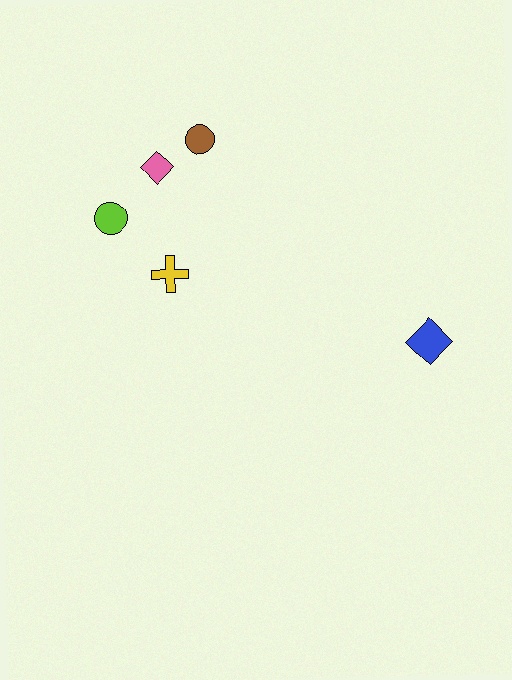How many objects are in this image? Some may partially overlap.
There are 5 objects.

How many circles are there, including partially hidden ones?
There are 2 circles.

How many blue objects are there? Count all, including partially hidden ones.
There is 1 blue object.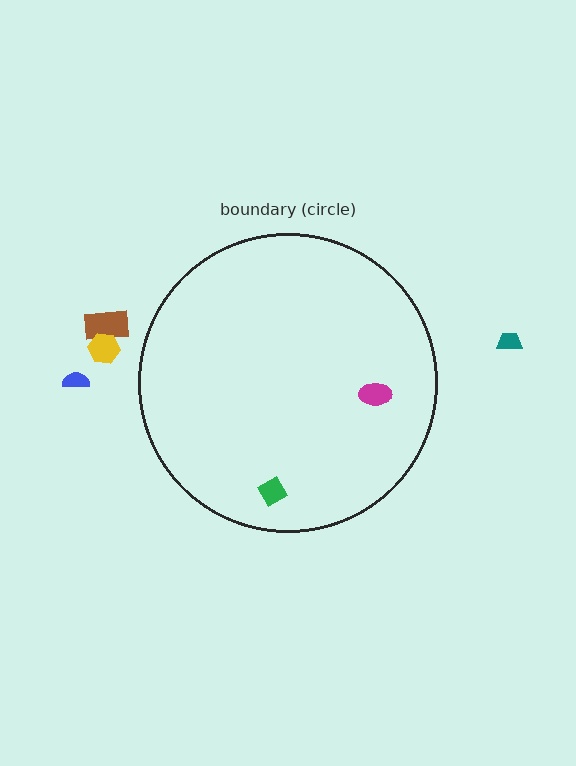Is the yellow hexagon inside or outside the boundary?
Outside.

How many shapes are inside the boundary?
2 inside, 4 outside.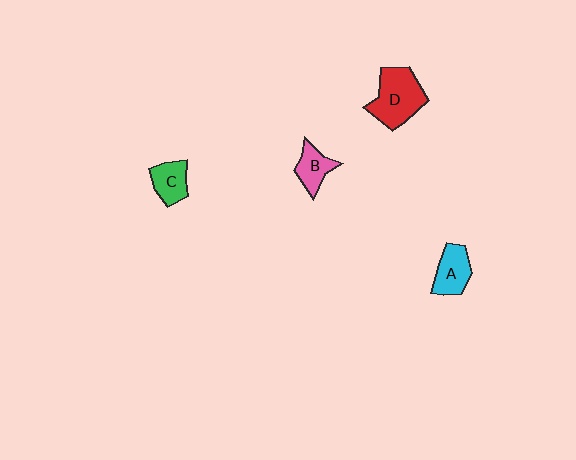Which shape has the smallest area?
Shape B (pink).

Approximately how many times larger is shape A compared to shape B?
Approximately 1.2 times.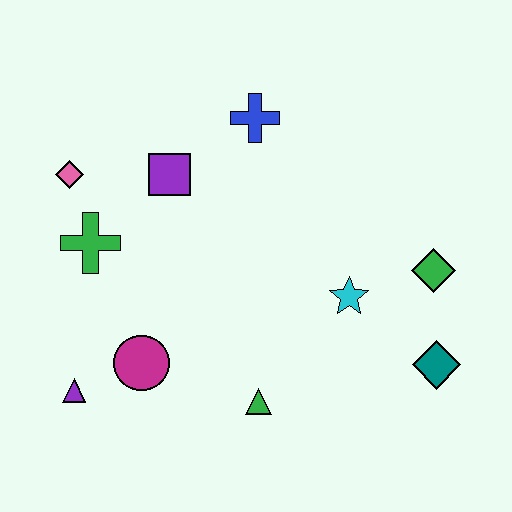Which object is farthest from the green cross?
The teal diamond is farthest from the green cross.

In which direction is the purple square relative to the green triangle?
The purple square is above the green triangle.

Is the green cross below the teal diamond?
No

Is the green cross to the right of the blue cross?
No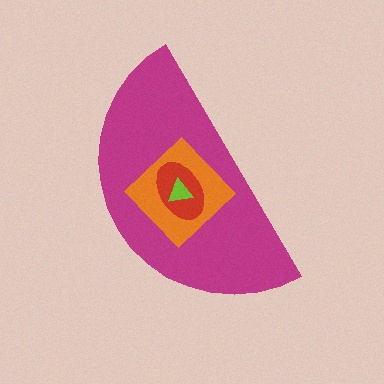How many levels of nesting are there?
4.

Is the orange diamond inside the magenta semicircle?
Yes.